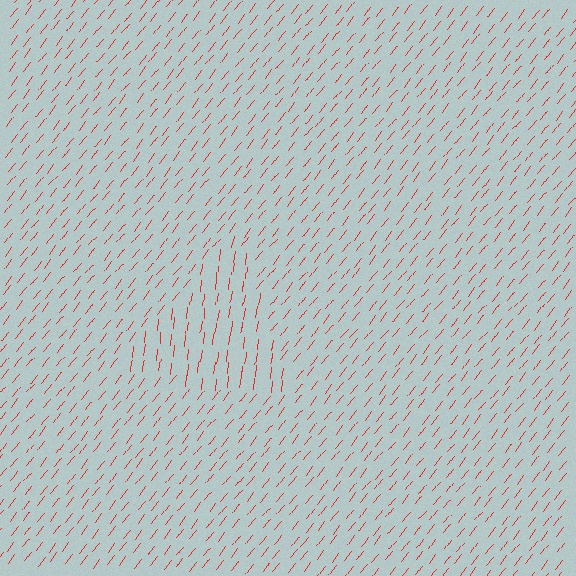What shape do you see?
I see a triangle.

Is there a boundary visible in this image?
Yes, there is a texture boundary formed by a change in line orientation.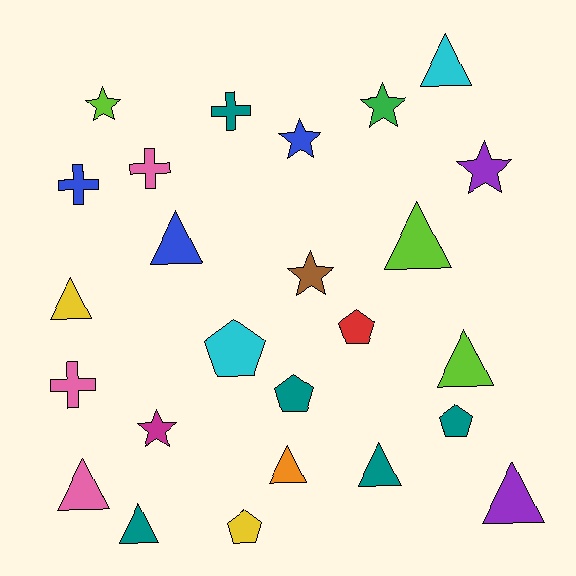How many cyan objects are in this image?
There are 2 cyan objects.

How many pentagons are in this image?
There are 5 pentagons.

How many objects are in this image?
There are 25 objects.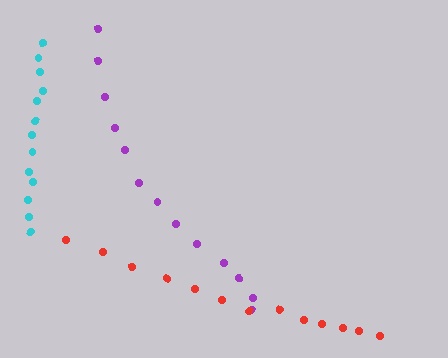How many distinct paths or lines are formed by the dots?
There are 3 distinct paths.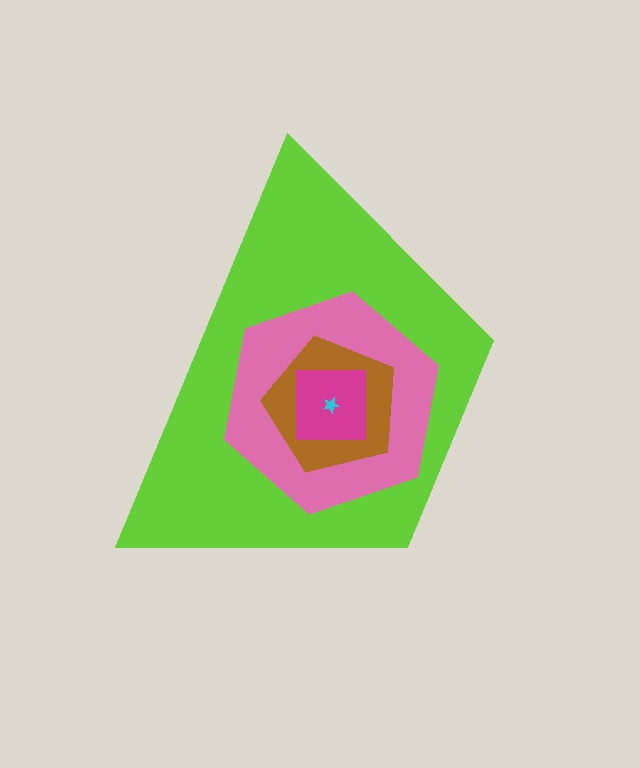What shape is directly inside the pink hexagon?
The brown pentagon.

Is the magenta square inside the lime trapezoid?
Yes.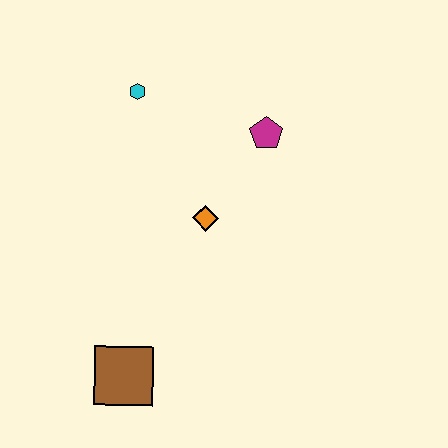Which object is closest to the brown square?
The orange diamond is closest to the brown square.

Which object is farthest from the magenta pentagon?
The brown square is farthest from the magenta pentagon.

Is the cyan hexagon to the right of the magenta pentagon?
No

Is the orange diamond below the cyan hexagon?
Yes